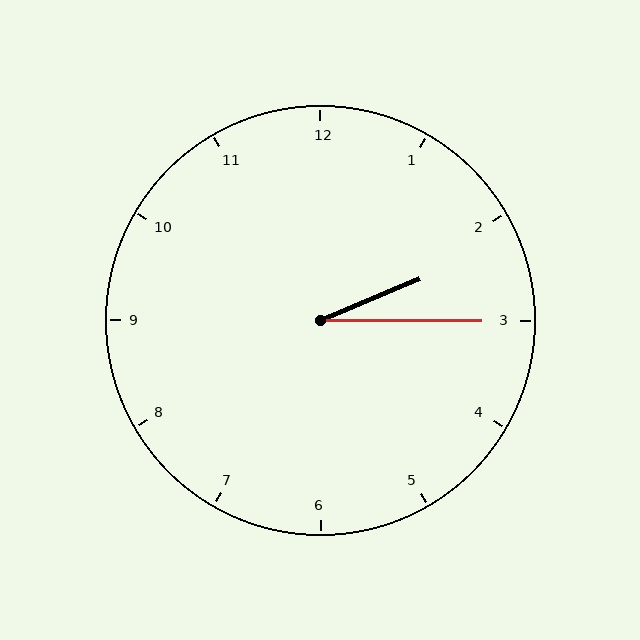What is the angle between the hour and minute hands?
Approximately 22 degrees.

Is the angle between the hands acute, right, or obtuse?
It is acute.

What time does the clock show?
2:15.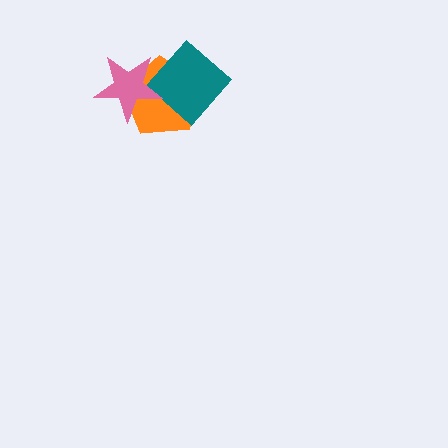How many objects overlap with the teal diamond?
2 objects overlap with the teal diamond.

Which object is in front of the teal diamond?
The pink star is in front of the teal diamond.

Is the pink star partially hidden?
No, no other shape covers it.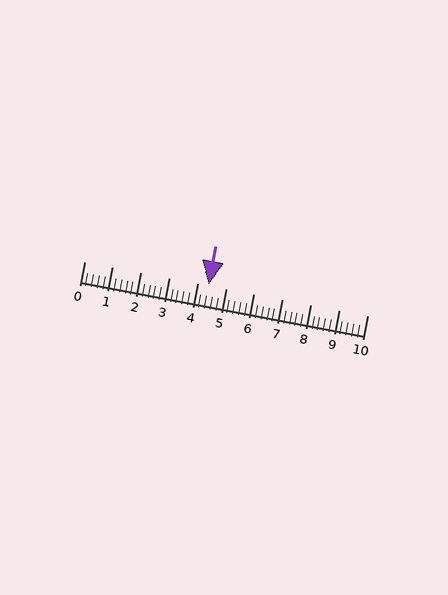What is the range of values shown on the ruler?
The ruler shows values from 0 to 10.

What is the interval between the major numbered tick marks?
The major tick marks are spaced 1 units apart.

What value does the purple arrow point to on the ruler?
The purple arrow points to approximately 4.4.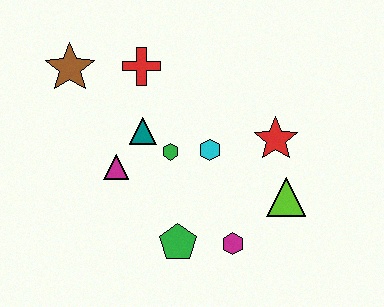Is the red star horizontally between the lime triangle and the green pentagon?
Yes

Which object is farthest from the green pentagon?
The brown star is farthest from the green pentagon.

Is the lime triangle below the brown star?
Yes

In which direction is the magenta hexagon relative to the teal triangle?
The magenta hexagon is below the teal triangle.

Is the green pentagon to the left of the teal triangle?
No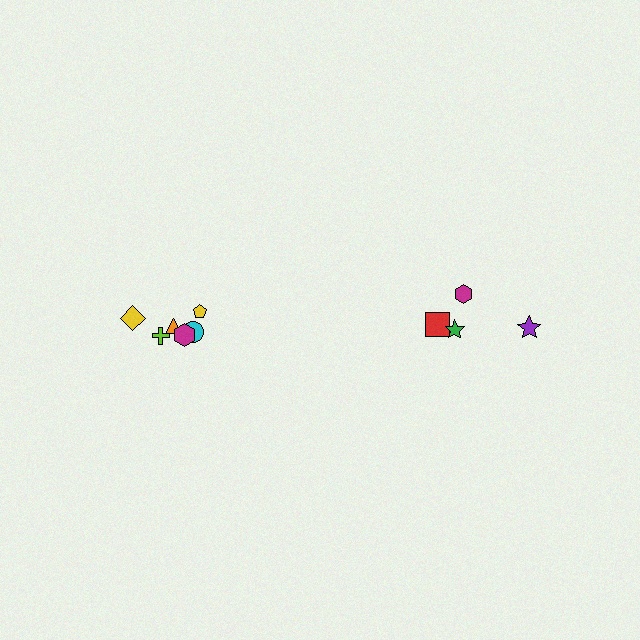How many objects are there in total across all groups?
There are 10 objects.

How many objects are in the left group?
There are 6 objects.